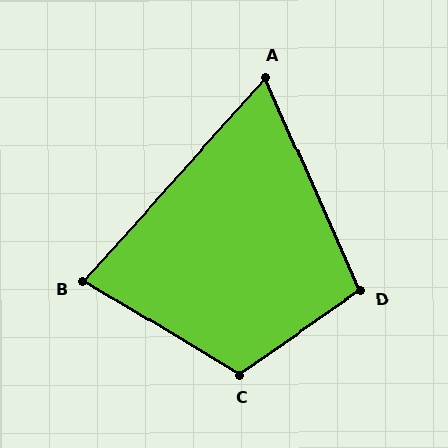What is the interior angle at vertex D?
Approximately 101 degrees (obtuse).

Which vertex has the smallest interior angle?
A, at approximately 66 degrees.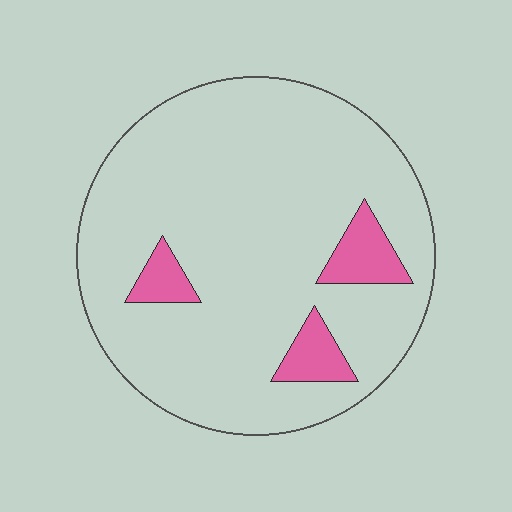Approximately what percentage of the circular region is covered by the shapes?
Approximately 10%.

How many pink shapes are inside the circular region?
3.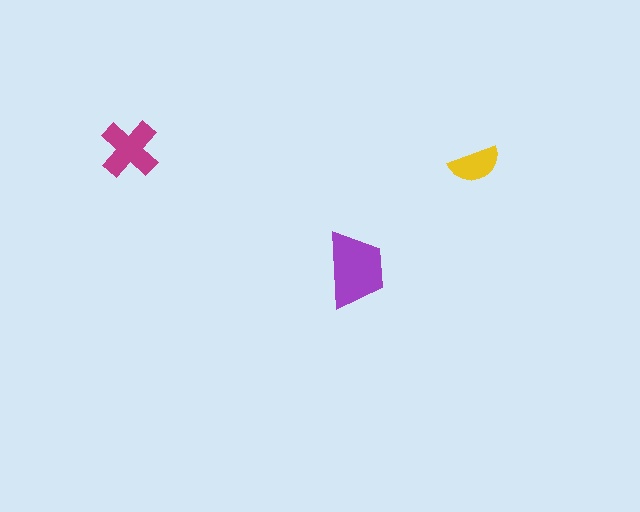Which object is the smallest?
The yellow semicircle.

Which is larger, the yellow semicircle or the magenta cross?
The magenta cross.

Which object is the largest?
The purple trapezoid.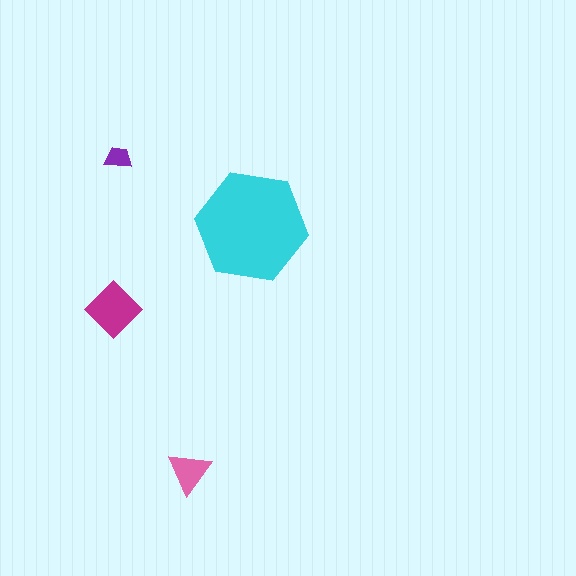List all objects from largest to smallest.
The cyan hexagon, the magenta diamond, the pink triangle, the purple trapezoid.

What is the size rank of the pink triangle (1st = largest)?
3rd.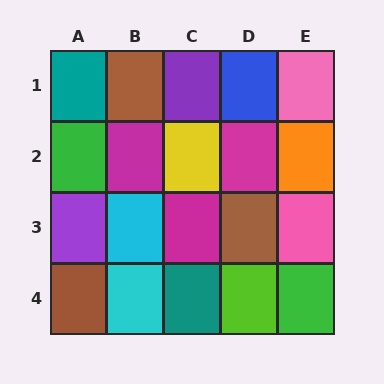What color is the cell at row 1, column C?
Purple.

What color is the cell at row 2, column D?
Magenta.